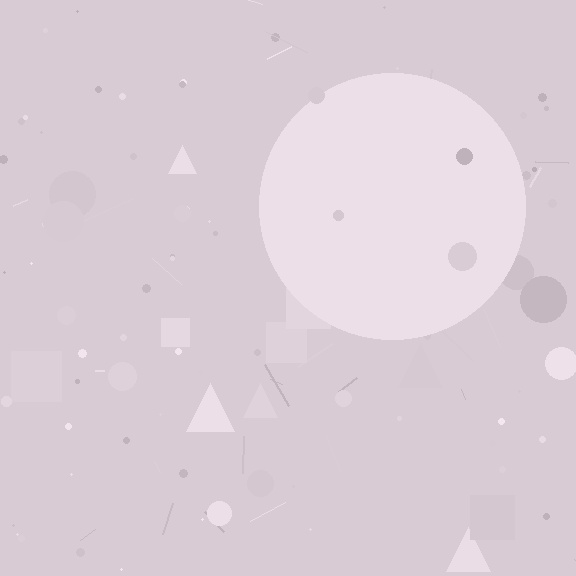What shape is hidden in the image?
A circle is hidden in the image.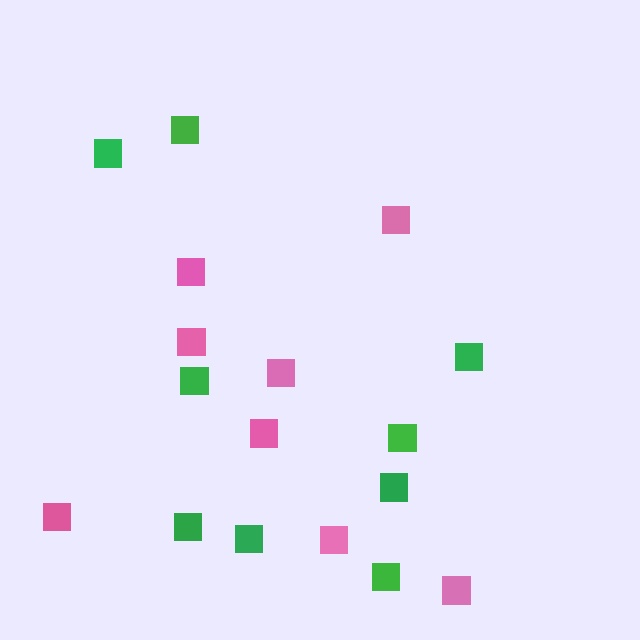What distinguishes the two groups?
There are 2 groups: one group of pink squares (8) and one group of green squares (9).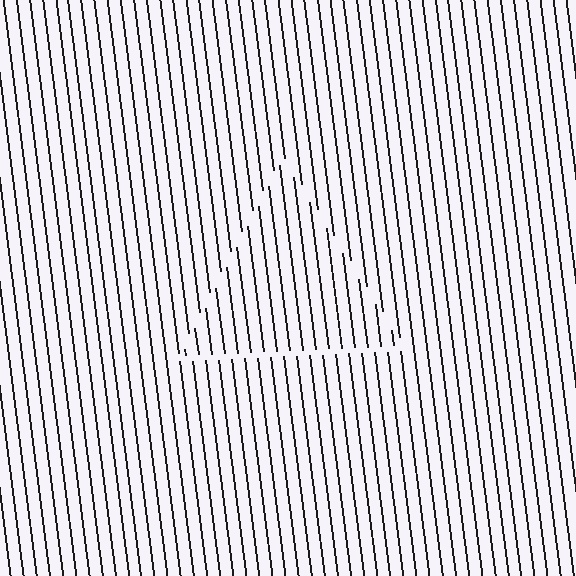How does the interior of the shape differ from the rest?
The interior of the shape contains the same grating, shifted by half a period — the contour is defined by the phase discontinuity where line-ends from the inner and outer gratings abut.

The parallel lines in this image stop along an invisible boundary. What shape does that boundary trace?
An illusory triangle. The interior of the shape contains the same grating, shifted by half a period — the contour is defined by the phase discontinuity where line-ends from the inner and outer gratings abut.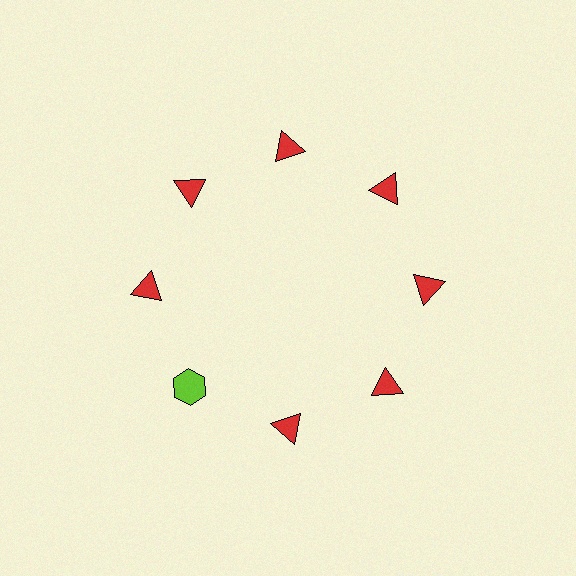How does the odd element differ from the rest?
It differs in both color (lime instead of red) and shape (hexagon instead of triangle).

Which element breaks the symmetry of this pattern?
The lime hexagon at roughly the 8 o'clock position breaks the symmetry. All other shapes are red triangles.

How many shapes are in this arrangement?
There are 8 shapes arranged in a ring pattern.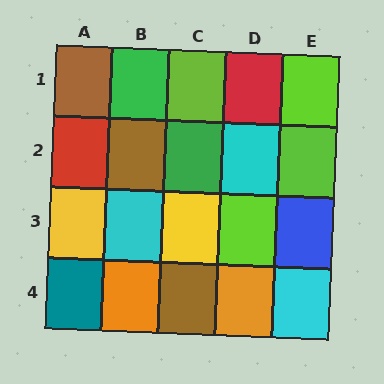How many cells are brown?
3 cells are brown.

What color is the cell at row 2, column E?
Lime.